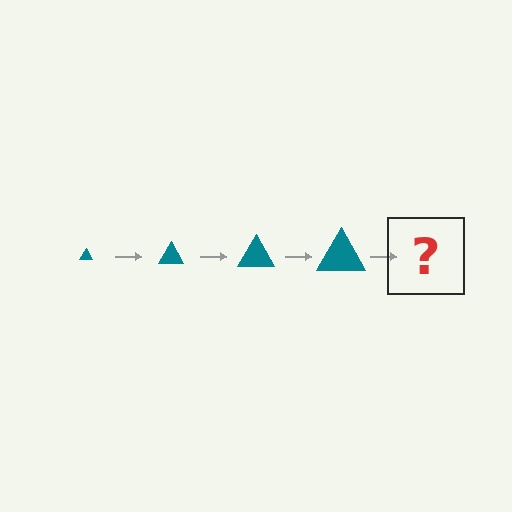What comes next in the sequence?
The next element should be a teal triangle, larger than the previous one.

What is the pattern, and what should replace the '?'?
The pattern is that the triangle gets progressively larger each step. The '?' should be a teal triangle, larger than the previous one.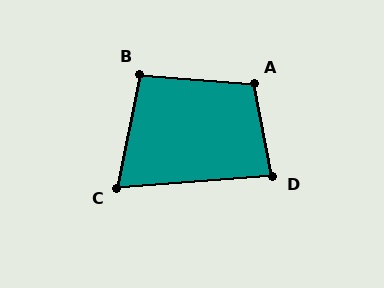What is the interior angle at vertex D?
Approximately 83 degrees (acute).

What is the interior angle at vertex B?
Approximately 97 degrees (obtuse).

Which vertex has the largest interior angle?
A, at approximately 105 degrees.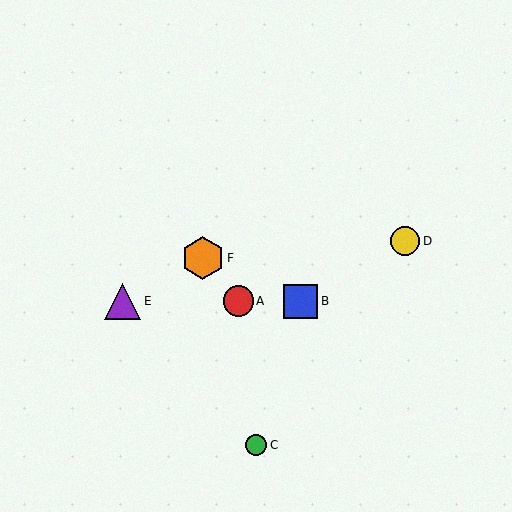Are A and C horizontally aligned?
No, A is at y≈301 and C is at y≈445.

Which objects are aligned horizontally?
Objects A, B, E are aligned horizontally.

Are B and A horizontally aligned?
Yes, both are at y≈301.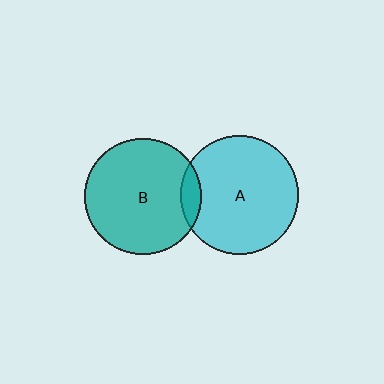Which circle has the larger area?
Circle A (cyan).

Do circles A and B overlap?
Yes.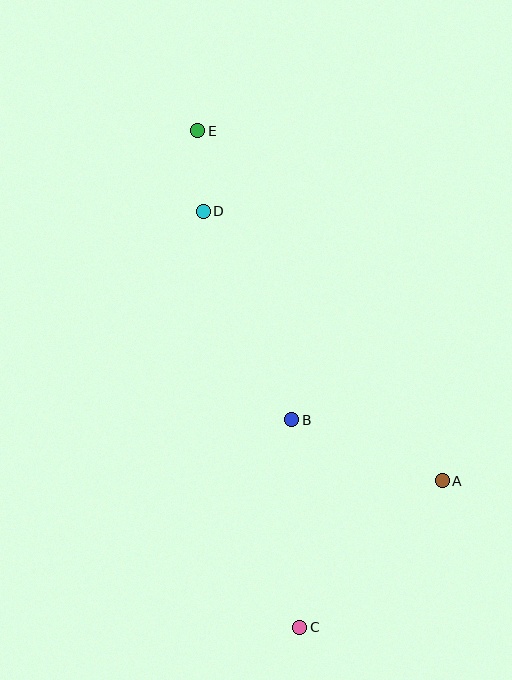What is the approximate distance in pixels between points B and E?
The distance between B and E is approximately 304 pixels.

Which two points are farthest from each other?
Points C and E are farthest from each other.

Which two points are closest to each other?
Points D and E are closest to each other.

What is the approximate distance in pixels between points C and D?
The distance between C and D is approximately 427 pixels.